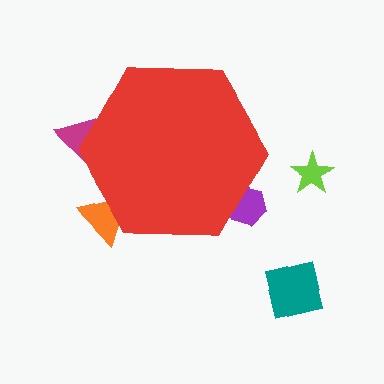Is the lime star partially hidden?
No, the lime star is fully visible.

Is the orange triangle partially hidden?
Yes, the orange triangle is partially hidden behind the red hexagon.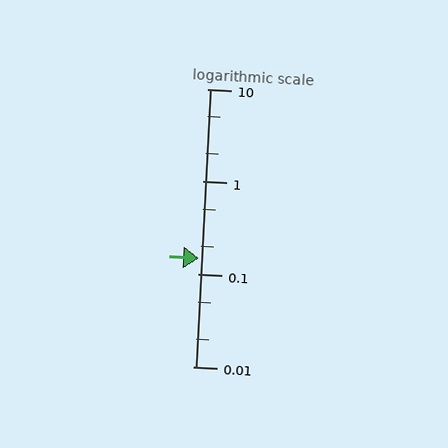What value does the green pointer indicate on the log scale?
The pointer indicates approximately 0.15.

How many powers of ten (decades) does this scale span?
The scale spans 3 decades, from 0.01 to 10.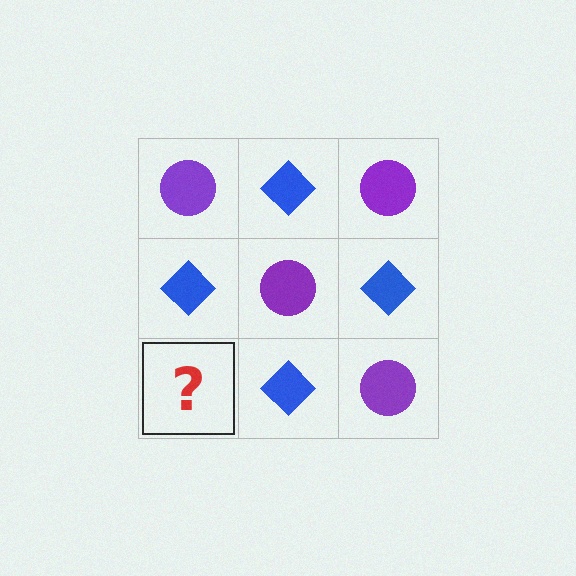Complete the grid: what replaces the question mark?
The question mark should be replaced with a purple circle.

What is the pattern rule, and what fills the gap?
The rule is that it alternates purple circle and blue diamond in a checkerboard pattern. The gap should be filled with a purple circle.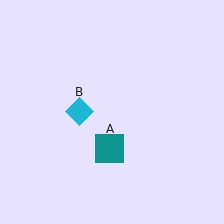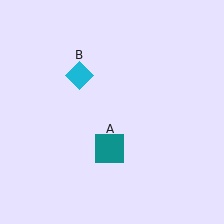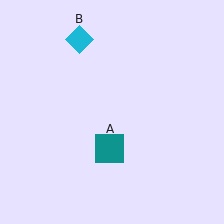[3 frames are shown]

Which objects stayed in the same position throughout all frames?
Teal square (object A) remained stationary.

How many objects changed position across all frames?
1 object changed position: cyan diamond (object B).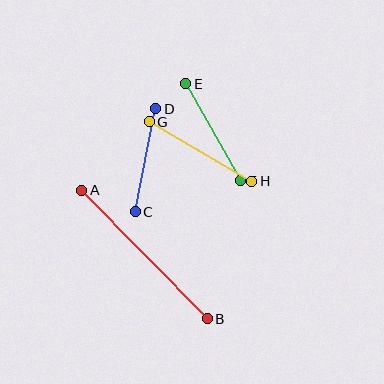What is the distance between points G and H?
The distance is approximately 118 pixels.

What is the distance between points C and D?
The distance is approximately 105 pixels.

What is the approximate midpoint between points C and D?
The midpoint is at approximately (145, 160) pixels.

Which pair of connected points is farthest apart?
Points A and B are farthest apart.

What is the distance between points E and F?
The distance is approximately 112 pixels.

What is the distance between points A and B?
The distance is approximately 180 pixels.